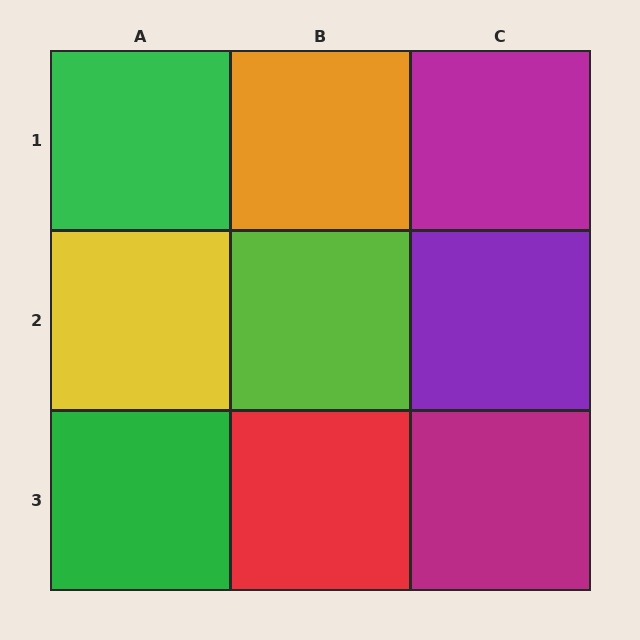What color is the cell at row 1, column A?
Green.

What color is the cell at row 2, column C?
Purple.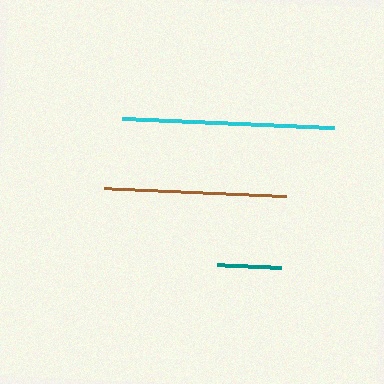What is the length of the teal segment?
The teal segment is approximately 64 pixels long.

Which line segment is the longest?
The cyan line is the longest at approximately 212 pixels.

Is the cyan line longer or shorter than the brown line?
The cyan line is longer than the brown line.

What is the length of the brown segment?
The brown segment is approximately 182 pixels long.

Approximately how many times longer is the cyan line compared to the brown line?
The cyan line is approximately 1.2 times the length of the brown line.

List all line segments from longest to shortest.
From longest to shortest: cyan, brown, teal.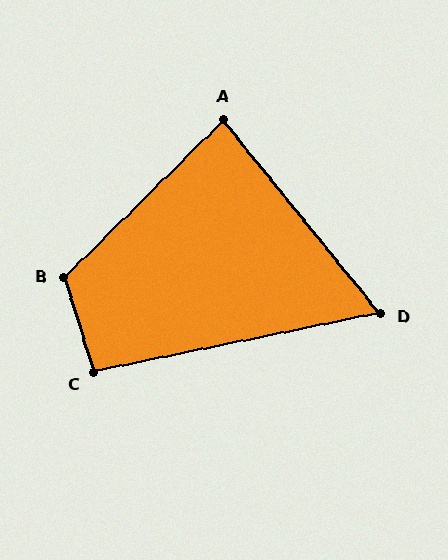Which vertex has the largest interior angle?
B, at approximately 118 degrees.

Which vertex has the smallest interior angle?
D, at approximately 62 degrees.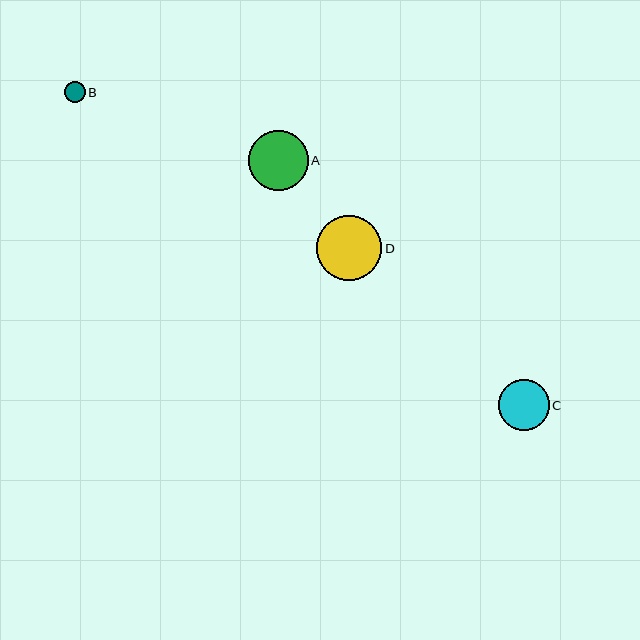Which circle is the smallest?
Circle B is the smallest with a size of approximately 20 pixels.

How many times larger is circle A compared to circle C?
Circle A is approximately 1.2 times the size of circle C.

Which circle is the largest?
Circle D is the largest with a size of approximately 65 pixels.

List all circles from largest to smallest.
From largest to smallest: D, A, C, B.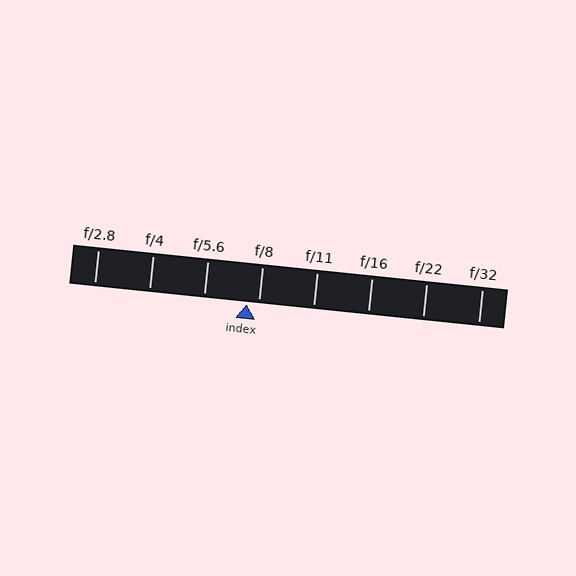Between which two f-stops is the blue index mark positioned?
The index mark is between f/5.6 and f/8.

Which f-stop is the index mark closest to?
The index mark is closest to f/8.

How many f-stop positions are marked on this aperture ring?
There are 8 f-stop positions marked.